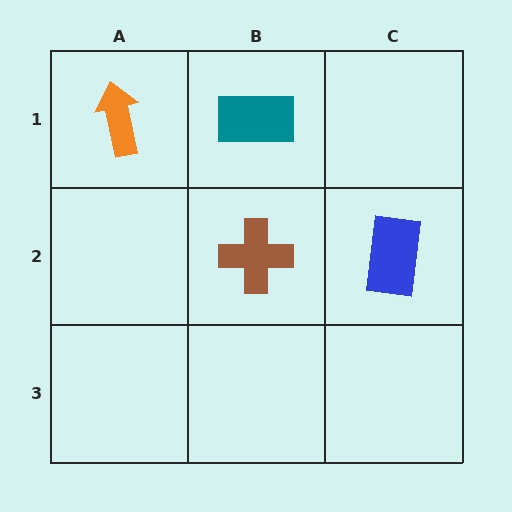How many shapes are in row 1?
2 shapes.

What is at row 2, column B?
A brown cross.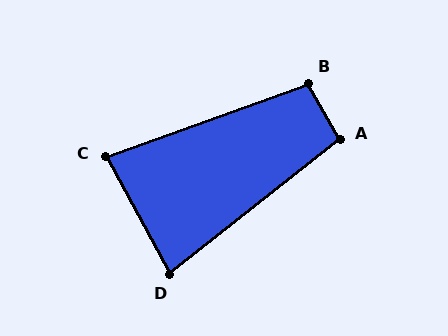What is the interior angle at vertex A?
Approximately 99 degrees (obtuse).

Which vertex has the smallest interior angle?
D, at approximately 80 degrees.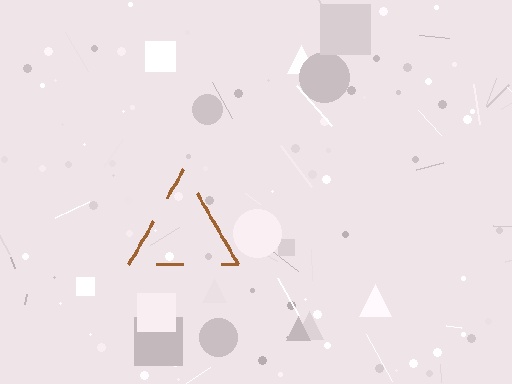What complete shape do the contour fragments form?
The contour fragments form a triangle.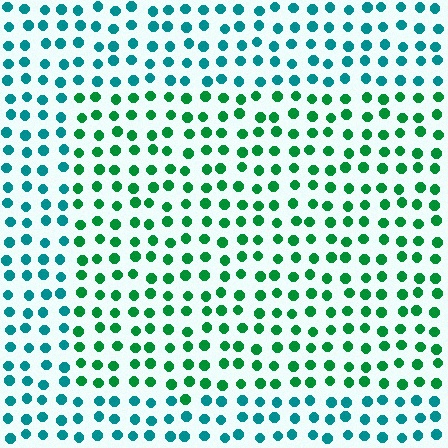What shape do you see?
I see a rectangle.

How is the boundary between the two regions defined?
The boundary is defined purely by a slight shift in hue (about 39 degrees). Spacing, size, and orientation are identical on both sides.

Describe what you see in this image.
The image is filled with small teal elements in a uniform arrangement. A rectangle-shaped region is visible where the elements are tinted to a slightly different hue, forming a subtle color boundary.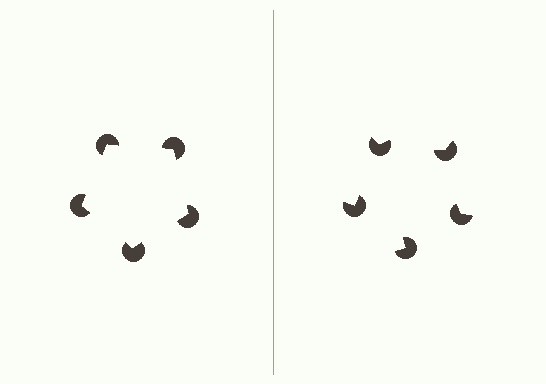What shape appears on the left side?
An illusory pentagon.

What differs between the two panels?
The pac-man discs are positioned identically on both sides; only the wedge orientations differ. On the left they align to a pentagon; on the right they are misaligned.